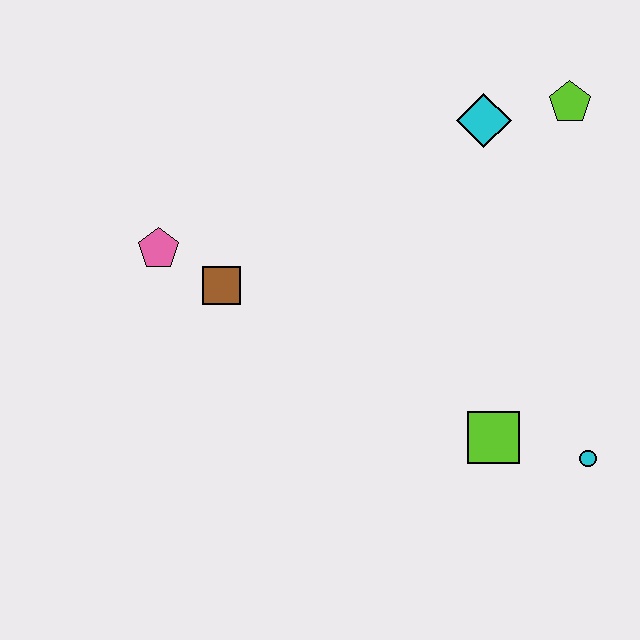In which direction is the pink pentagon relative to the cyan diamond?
The pink pentagon is to the left of the cyan diamond.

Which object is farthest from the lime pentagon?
The pink pentagon is farthest from the lime pentagon.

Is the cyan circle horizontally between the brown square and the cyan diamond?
No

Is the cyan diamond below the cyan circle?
No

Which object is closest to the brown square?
The pink pentagon is closest to the brown square.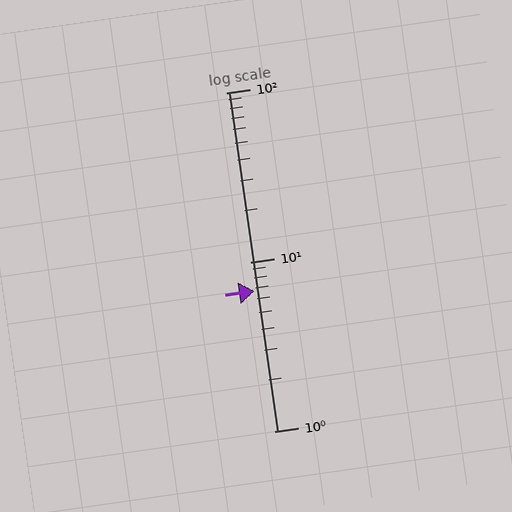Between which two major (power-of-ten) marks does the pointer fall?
The pointer is between 1 and 10.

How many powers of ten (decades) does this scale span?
The scale spans 2 decades, from 1 to 100.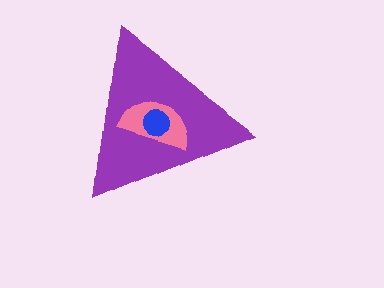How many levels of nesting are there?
3.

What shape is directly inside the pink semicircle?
The blue circle.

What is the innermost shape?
The blue circle.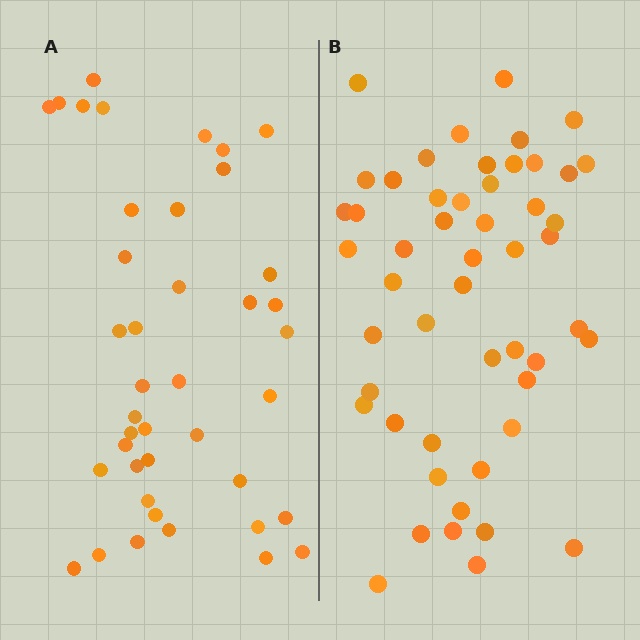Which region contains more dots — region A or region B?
Region B (the right region) has more dots.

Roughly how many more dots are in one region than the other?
Region B has roughly 10 or so more dots than region A.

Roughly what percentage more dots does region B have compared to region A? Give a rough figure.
About 25% more.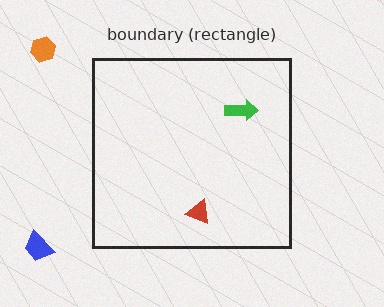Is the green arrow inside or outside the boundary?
Inside.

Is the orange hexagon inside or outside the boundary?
Outside.